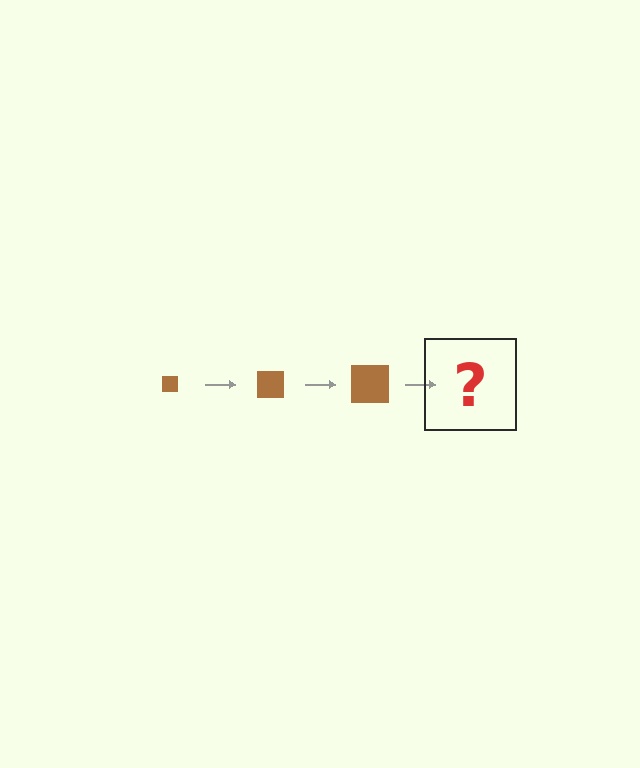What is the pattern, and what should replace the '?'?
The pattern is that the square gets progressively larger each step. The '?' should be a brown square, larger than the previous one.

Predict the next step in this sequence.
The next step is a brown square, larger than the previous one.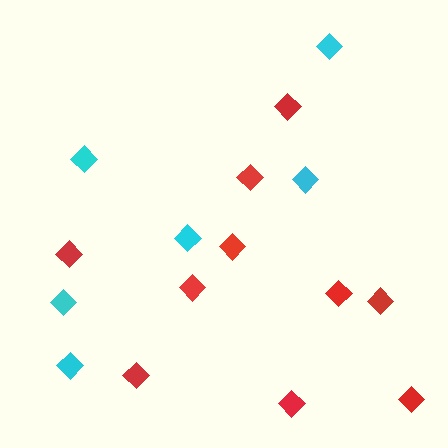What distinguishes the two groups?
There are 2 groups: one group of red diamonds (10) and one group of cyan diamonds (6).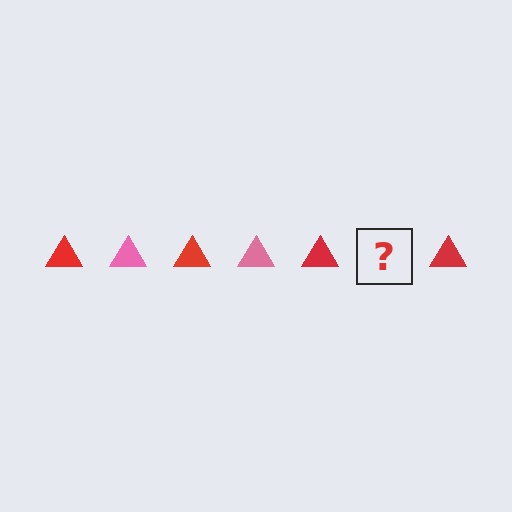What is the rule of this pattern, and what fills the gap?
The rule is that the pattern cycles through red, pink triangles. The gap should be filled with a pink triangle.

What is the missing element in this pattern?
The missing element is a pink triangle.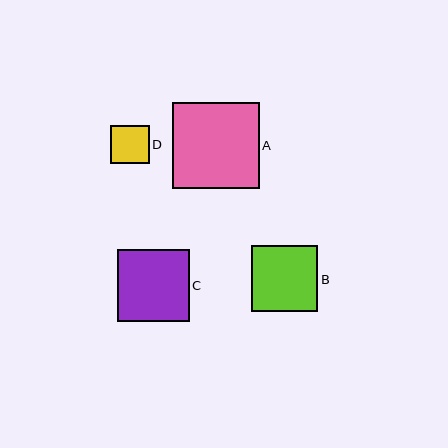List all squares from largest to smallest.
From largest to smallest: A, C, B, D.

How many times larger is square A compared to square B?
Square A is approximately 1.3 times the size of square B.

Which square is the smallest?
Square D is the smallest with a size of approximately 39 pixels.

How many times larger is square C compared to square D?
Square C is approximately 1.9 times the size of square D.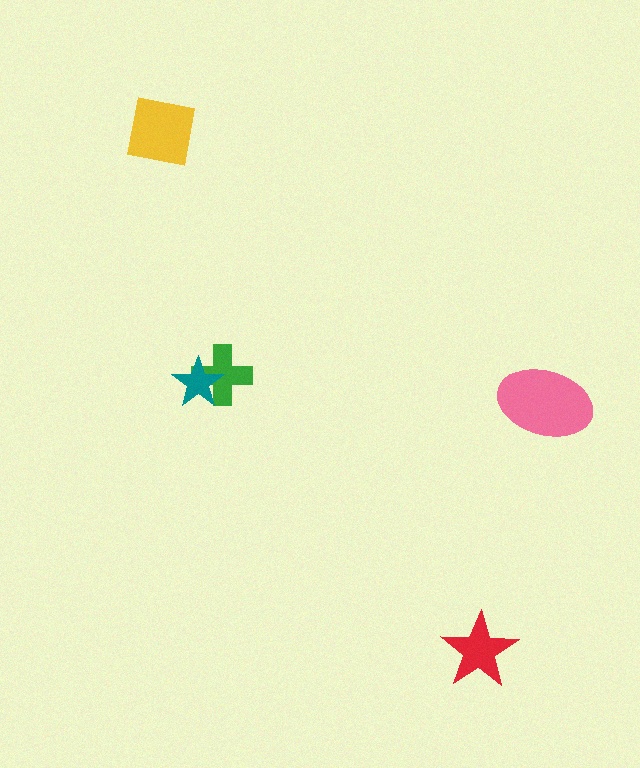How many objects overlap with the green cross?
1 object overlaps with the green cross.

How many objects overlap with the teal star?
1 object overlaps with the teal star.